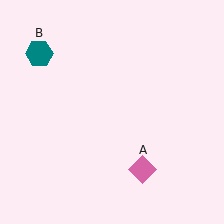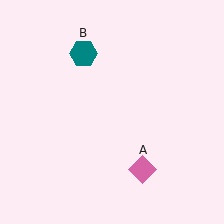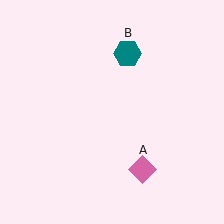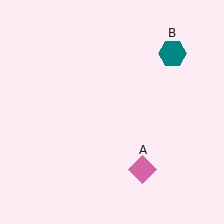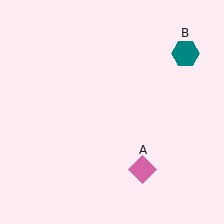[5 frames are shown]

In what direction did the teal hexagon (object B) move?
The teal hexagon (object B) moved right.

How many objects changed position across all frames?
1 object changed position: teal hexagon (object B).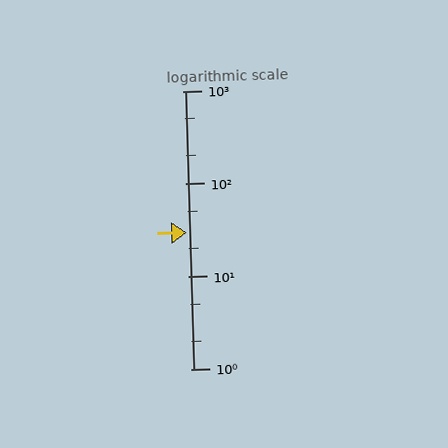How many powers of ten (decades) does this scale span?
The scale spans 3 decades, from 1 to 1000.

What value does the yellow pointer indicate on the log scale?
The pointer indicates approximately 30.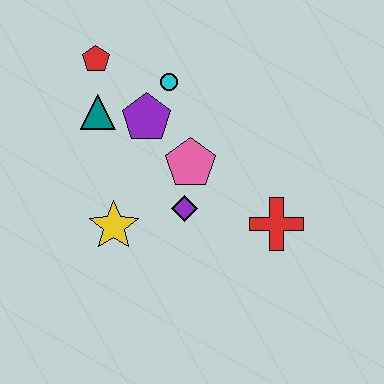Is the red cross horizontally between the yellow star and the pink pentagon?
No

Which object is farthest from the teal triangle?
The red cross is farthest from the teal triangle.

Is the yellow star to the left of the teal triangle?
No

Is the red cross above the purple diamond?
No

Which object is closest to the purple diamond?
The pink pentagon is closest to the purple diamond.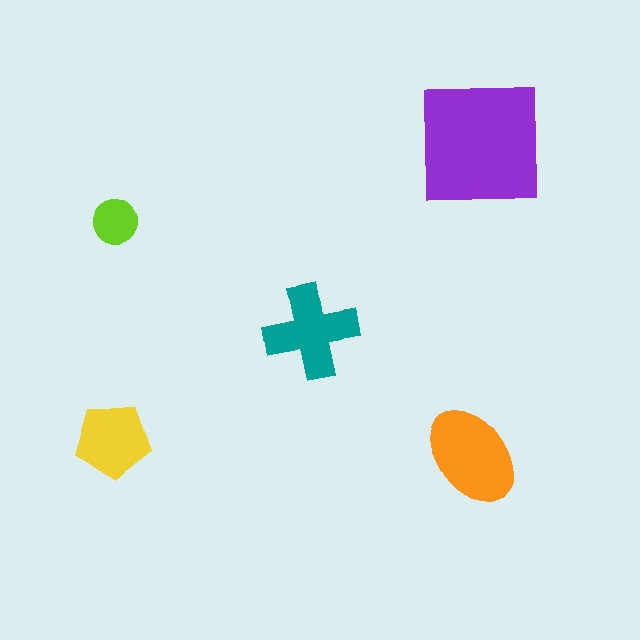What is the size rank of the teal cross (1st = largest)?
3rd.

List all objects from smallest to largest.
The lime circle, the yellow pentagon, the teal cross, the orange ellipse, the purple square.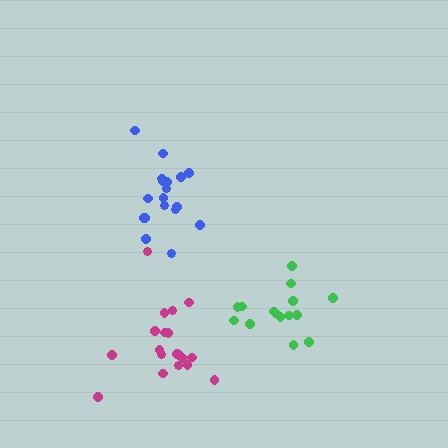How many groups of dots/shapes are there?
There are 3 groups.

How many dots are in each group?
Group 1: 15 dots, Group 2: 19 dots, Group 3: 18 dots (52 total).